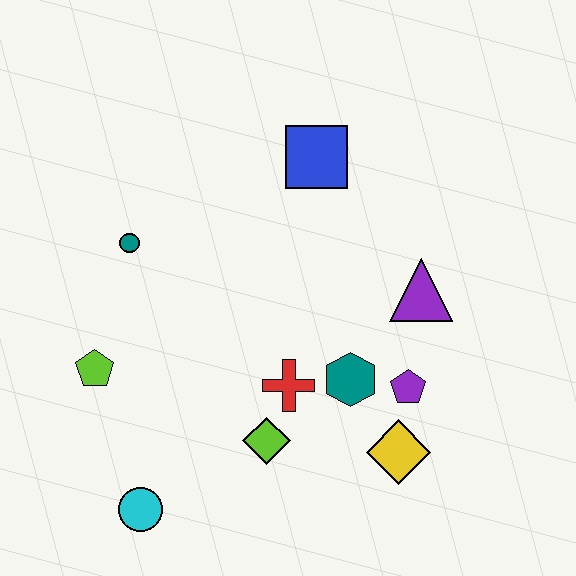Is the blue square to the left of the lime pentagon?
No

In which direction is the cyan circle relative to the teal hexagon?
The cyan circle is to the left of the teal hexagon.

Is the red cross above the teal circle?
No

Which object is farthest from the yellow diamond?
The teal circle is farthest from the yellow diamond.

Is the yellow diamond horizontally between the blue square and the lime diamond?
No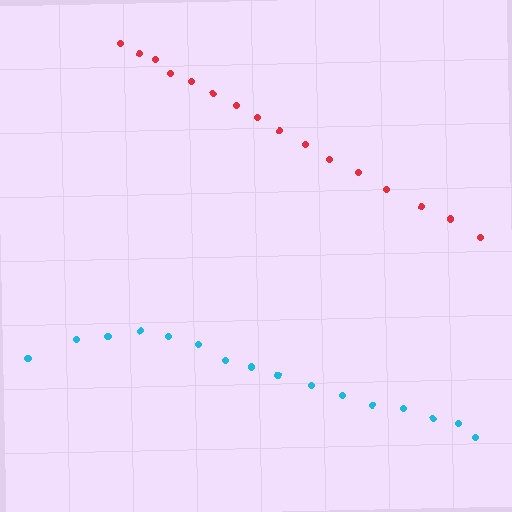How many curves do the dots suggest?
There are 2 distinct paths.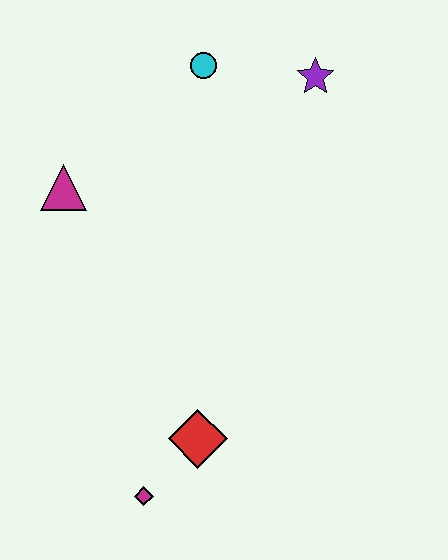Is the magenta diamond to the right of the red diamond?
No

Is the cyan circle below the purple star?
No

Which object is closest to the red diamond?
The magenta diamond is closest to the red diamond.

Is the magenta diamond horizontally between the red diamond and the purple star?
No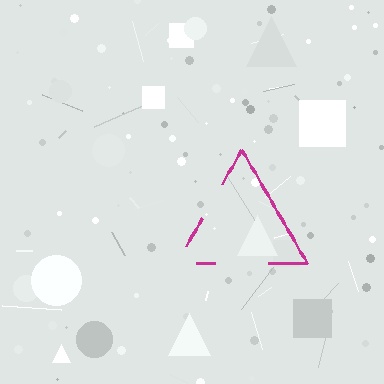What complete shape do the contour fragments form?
The contour fragments form a triangle.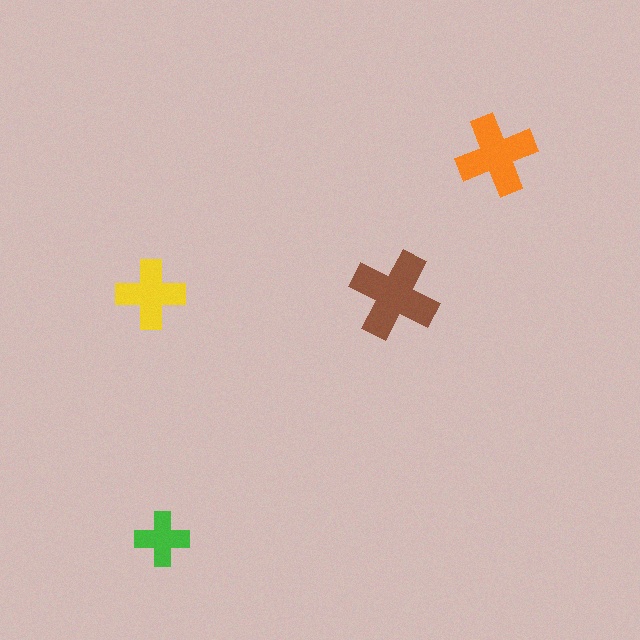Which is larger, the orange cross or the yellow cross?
The orange one.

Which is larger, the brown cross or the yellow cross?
The brown one.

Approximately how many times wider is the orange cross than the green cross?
About 1.5 times wider.